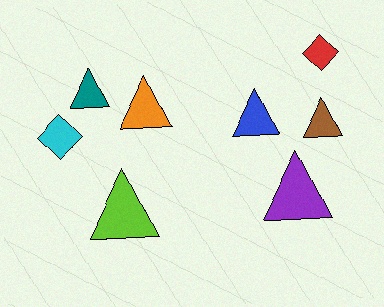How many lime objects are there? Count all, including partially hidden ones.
There is 1 lime object.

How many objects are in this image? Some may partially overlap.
There are 8 objects.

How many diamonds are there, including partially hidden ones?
There are 2 diamonds.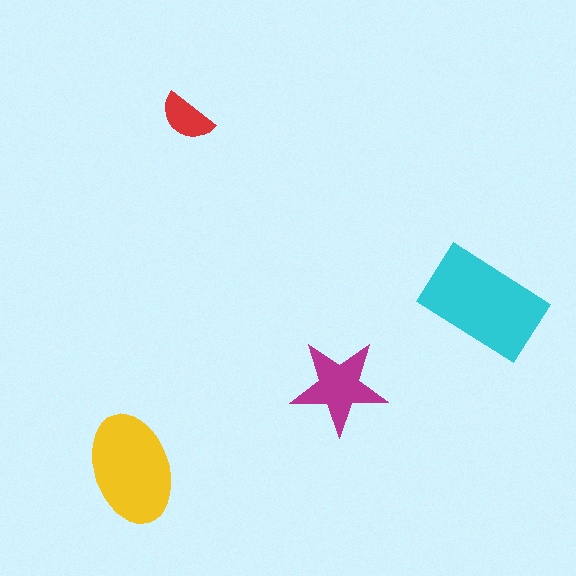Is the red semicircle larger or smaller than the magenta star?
Smaller.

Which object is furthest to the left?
The yellow ellipse is leftmost.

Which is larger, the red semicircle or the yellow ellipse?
The yellow ellipse.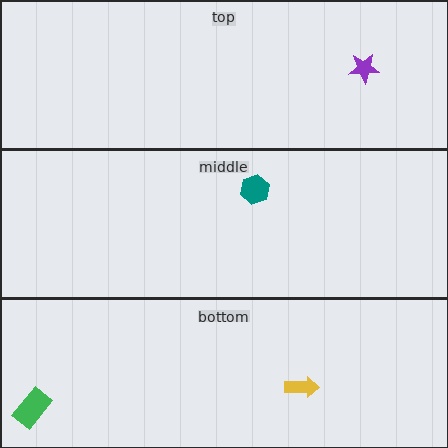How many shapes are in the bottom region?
2.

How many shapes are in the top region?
1.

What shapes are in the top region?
The purple star.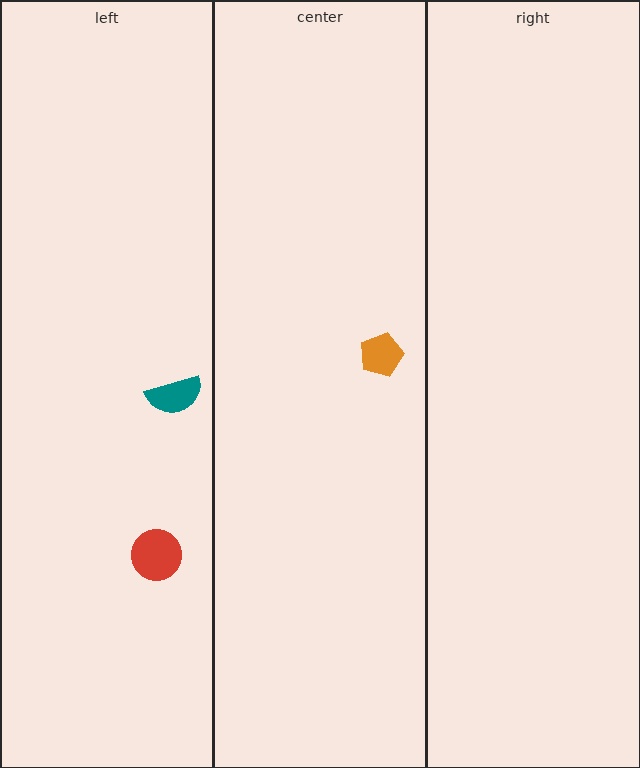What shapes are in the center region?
The orange pentagon.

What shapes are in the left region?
The teal semicircle, the red circle.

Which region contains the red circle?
The left region.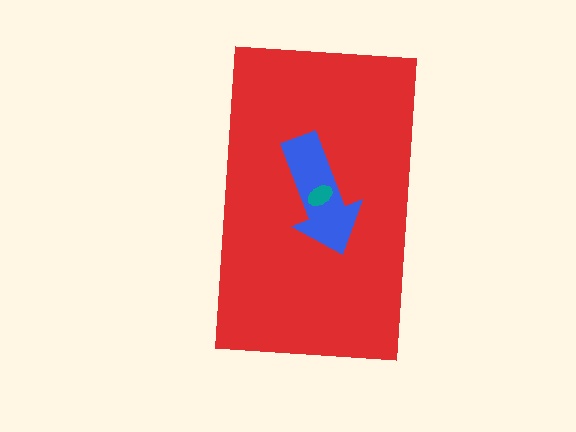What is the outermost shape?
The red rectangle.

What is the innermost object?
The teal ellipse.